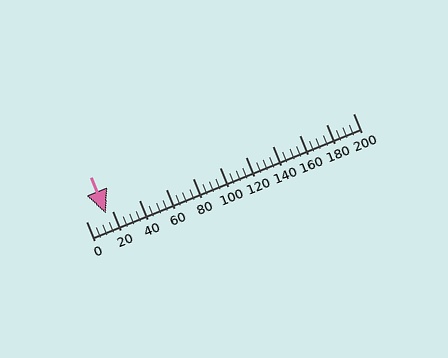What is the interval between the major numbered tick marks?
The major tick marks are spaced 20 units apart.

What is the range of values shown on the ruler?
The ruler shows values from 0 to 200.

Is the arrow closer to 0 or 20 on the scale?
The arrow is closer to 20.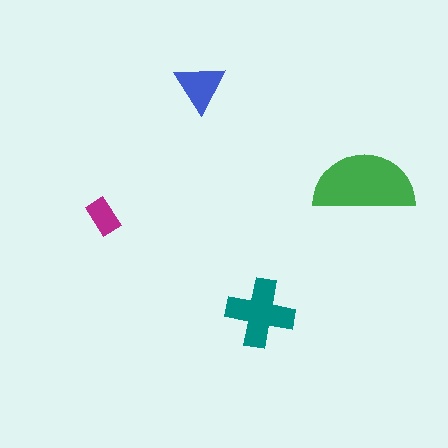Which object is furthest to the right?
The green semicircle is rightmost.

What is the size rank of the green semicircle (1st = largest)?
1st.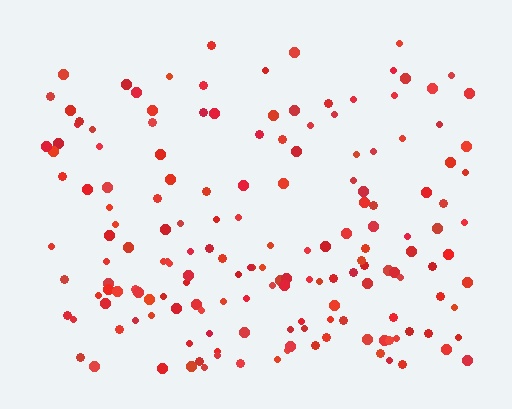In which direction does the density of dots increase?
From top to bottom, with the bottom side densest.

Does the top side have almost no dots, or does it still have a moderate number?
Still a moderate number, just noticeably fewer than the bottom.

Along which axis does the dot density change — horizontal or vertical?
Vertical.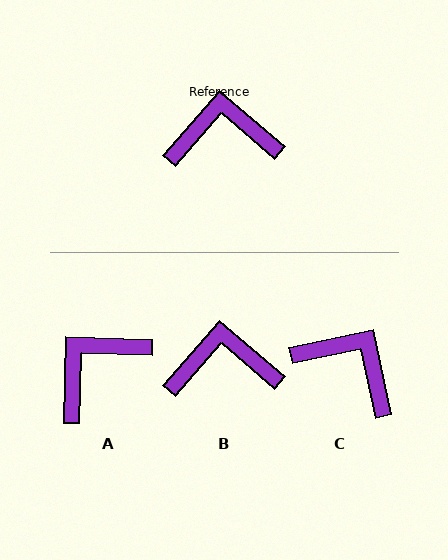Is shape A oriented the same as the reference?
No, it is off by about 39 degrees.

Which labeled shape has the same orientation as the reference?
B.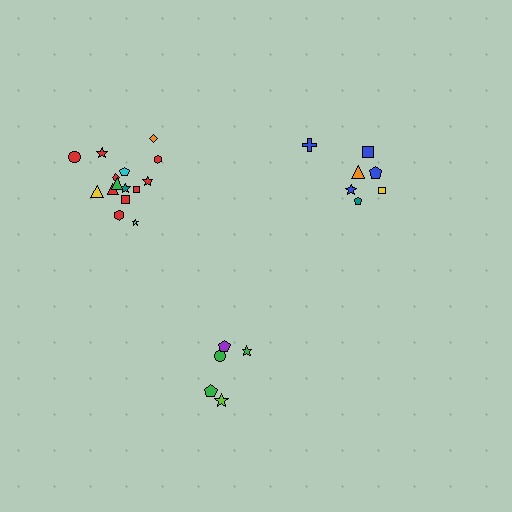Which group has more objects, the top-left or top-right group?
The top-left group.